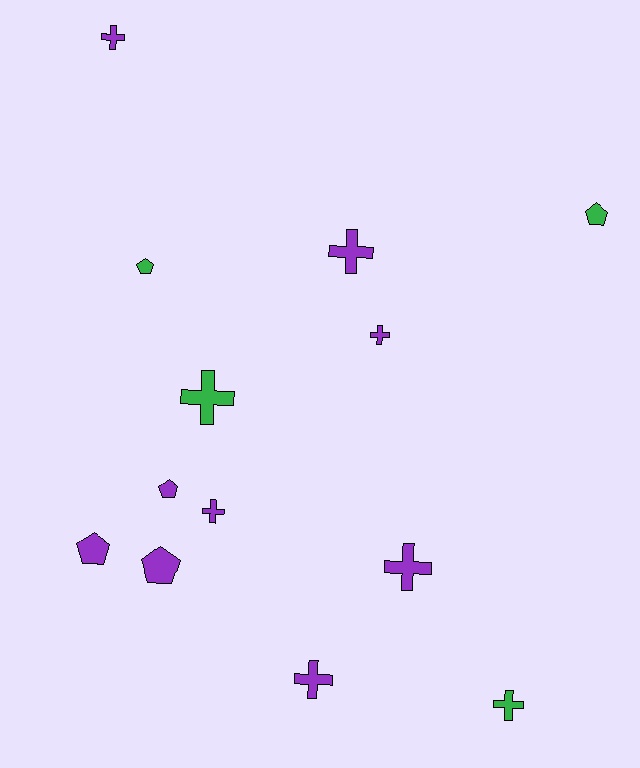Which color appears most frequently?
Purple, with 9 objects.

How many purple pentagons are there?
There are 3 purple pentagons.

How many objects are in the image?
There are 13 objects.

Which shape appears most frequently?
Cross, with 8 objects.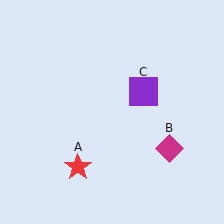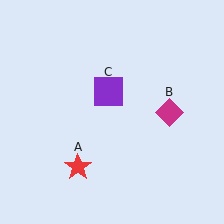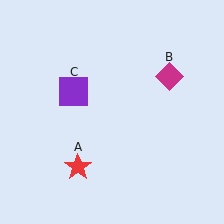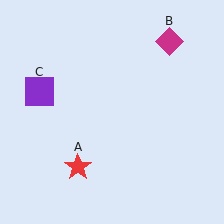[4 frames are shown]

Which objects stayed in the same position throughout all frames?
Red star (object A) remained stationary.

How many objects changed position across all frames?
2 objects changed position: magenta diamond (object B), purple square (object C).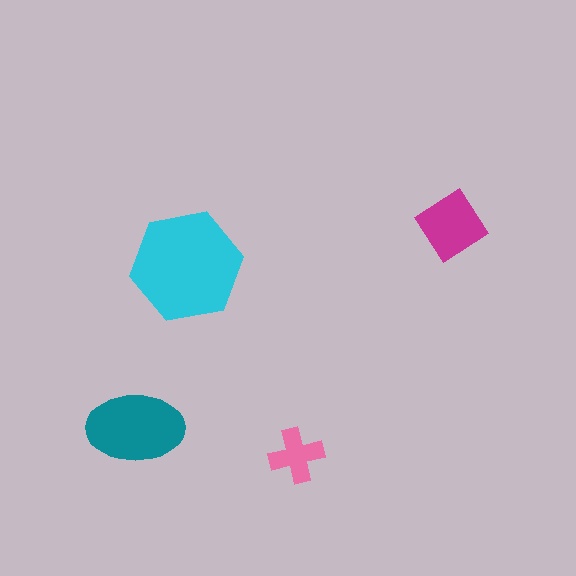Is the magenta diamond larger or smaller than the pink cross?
Larger.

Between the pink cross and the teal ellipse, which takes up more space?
The teal ellipse.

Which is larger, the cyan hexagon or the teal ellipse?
The cyan hexagon.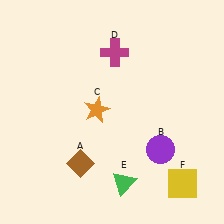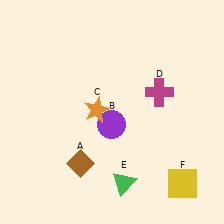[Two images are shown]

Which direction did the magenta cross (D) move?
The magenta cross (D) moved right.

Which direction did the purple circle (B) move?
The purple circle (B) moved left.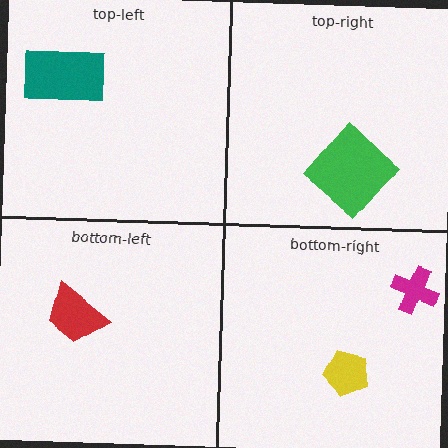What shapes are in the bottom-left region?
The red trapezoid.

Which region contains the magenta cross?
The bottom-right region.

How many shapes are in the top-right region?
1.